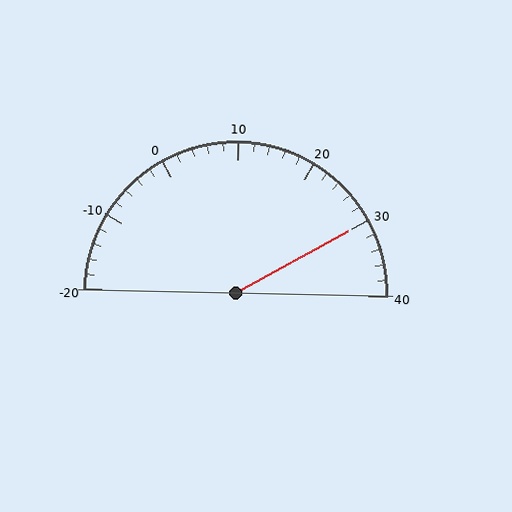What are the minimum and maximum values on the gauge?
The gauge ranges from -20 to 40.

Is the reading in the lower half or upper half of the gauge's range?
The reading is in the upper half of the range (-20 to 40).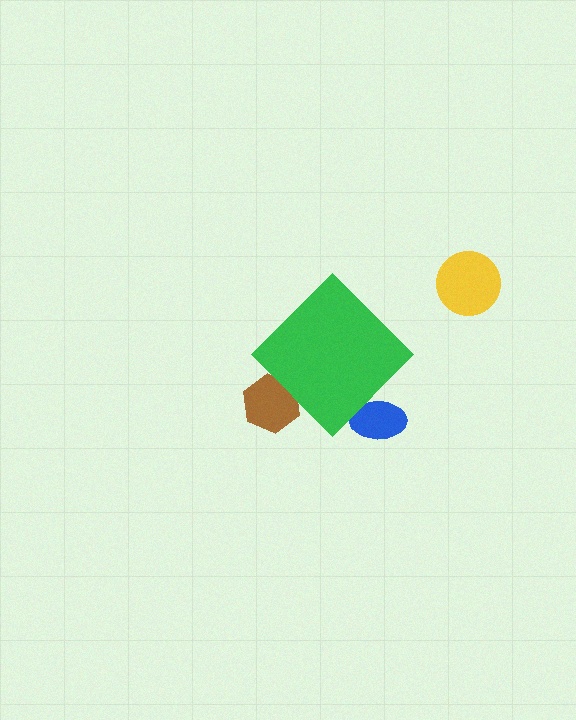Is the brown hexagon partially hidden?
Yes, the brown hexagon is partially hidden behind the green diamond.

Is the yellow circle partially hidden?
No, the yellow circle is fully visible.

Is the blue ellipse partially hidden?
Yes, the blue ellipse is partially hidden behind the green diamond.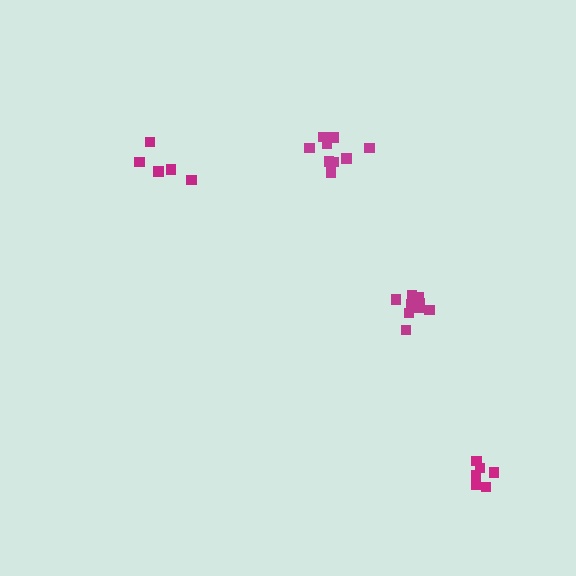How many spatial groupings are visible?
There are 4 spatial groupings.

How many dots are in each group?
Group 1: 9 dots, Group 2: 6 dots, Group 3: 6 dots, Group 4: 11 dots (32 total).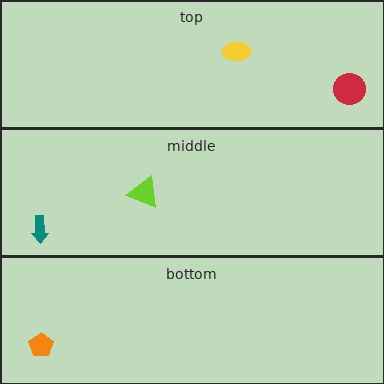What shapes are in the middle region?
The lime triangle, the teal arrow.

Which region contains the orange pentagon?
The bottom region.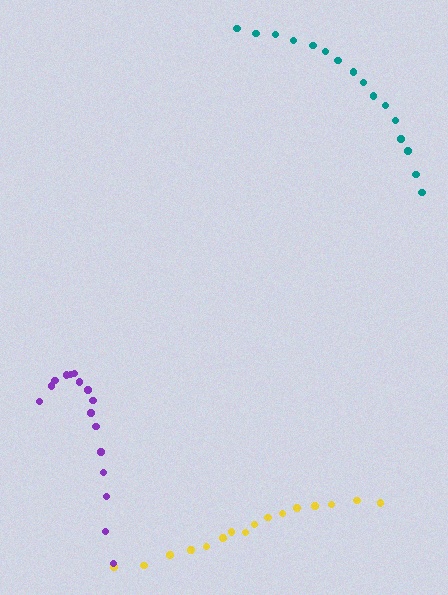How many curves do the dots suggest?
There are 3 distinct paths.